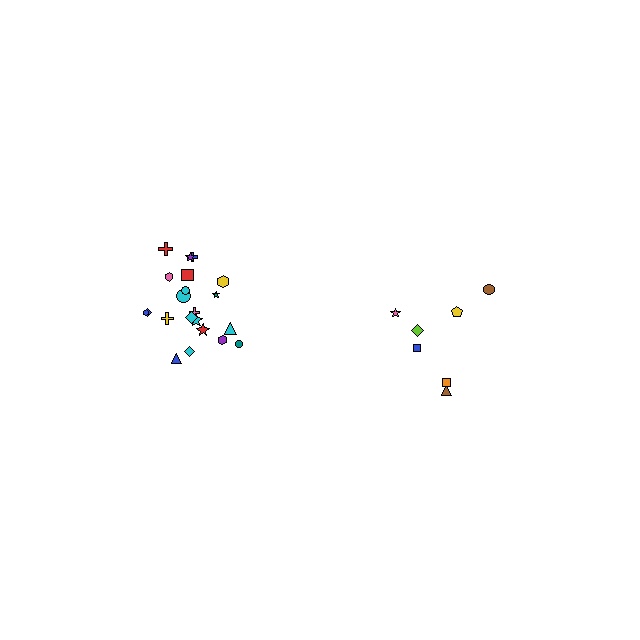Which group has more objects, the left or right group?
The left group.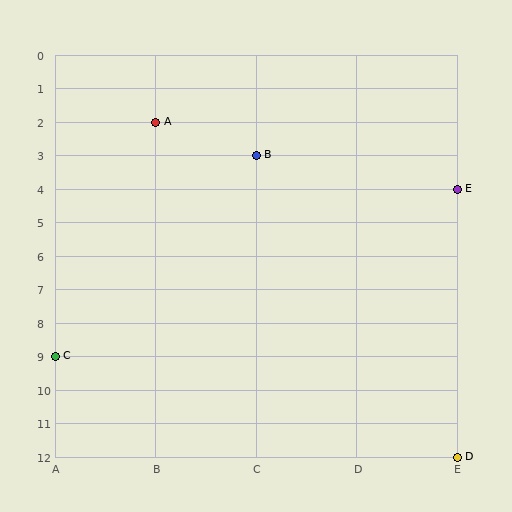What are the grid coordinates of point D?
Point D is at grid coordinates (E, 12).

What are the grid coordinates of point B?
Point B is at grid coordinates (C, 3).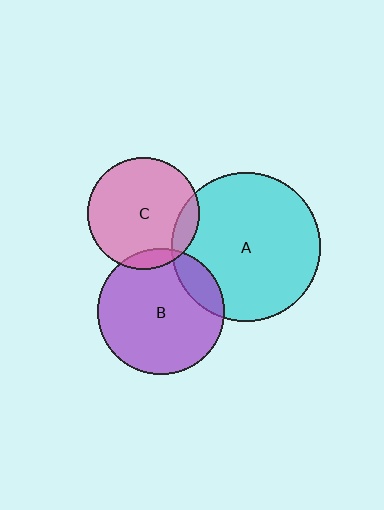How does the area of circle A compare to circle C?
Approximately 1.8 times.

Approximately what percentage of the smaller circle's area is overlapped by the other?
Approximately 10%.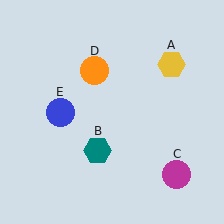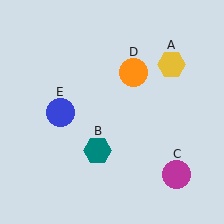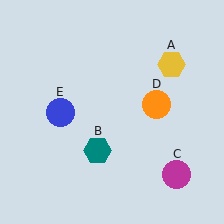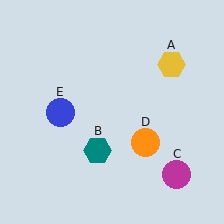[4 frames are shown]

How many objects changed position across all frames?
1 object changed position: orange circle (object D).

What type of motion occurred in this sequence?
The orange circle (object D) rotated clockwise around the center of the scene.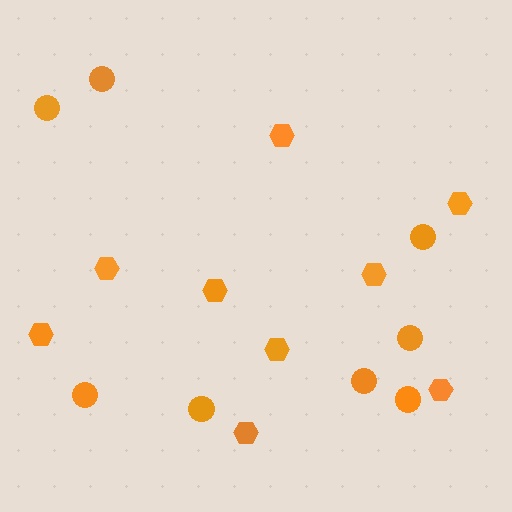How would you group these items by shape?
There are 2 groups: one group of hexagons (9) and one group of circles (8).